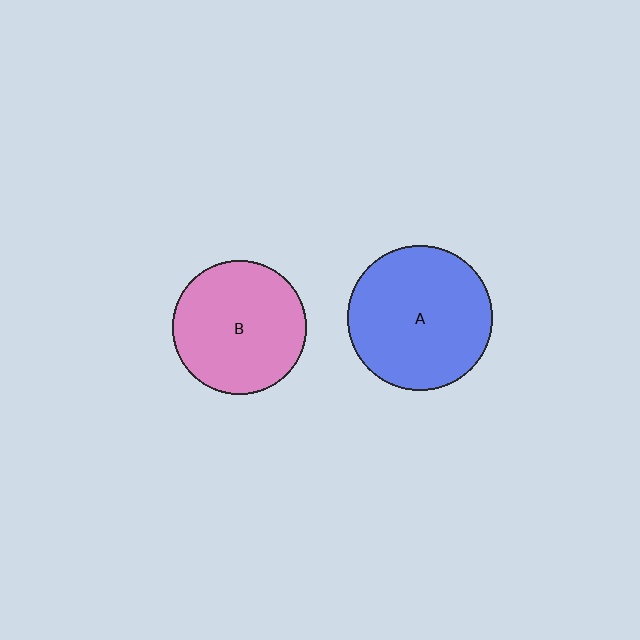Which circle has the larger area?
Circle A (blue).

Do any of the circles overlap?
No, none of the circles overlap.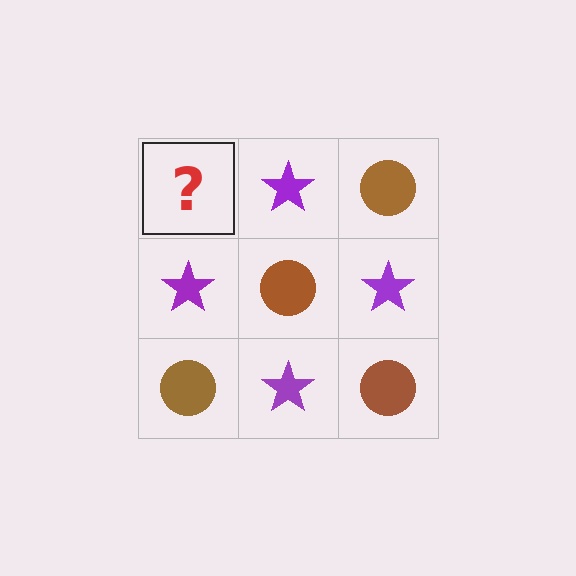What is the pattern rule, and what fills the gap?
The rule is that it alternates brown circle and purple star in a checkerboard pattern. The gap should be filled with a brown circle.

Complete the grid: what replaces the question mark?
The question mark should be replaced with a brown circle.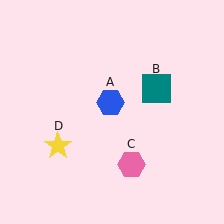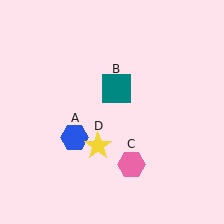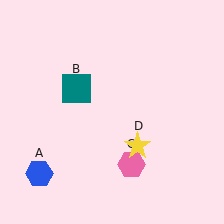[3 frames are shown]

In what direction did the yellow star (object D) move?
The yellow star (object D) moved right.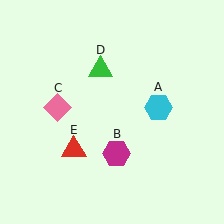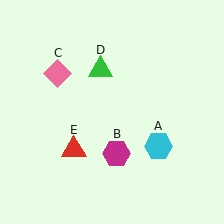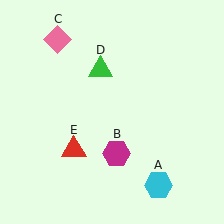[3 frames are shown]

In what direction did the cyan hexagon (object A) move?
The cyan hexagon (object A) moved down.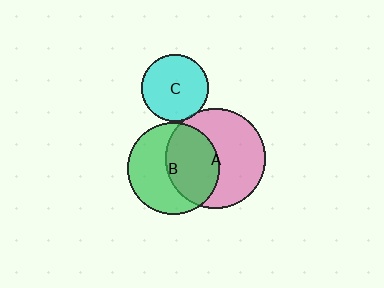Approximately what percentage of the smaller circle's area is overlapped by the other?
Approximately 5%.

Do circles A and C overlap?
Yes.